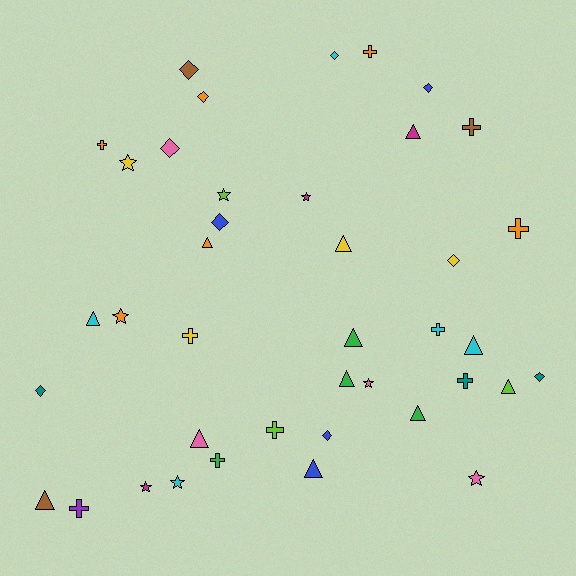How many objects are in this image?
There are 40 objects.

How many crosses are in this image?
There are 10 crosses.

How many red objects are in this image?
There are no red objects.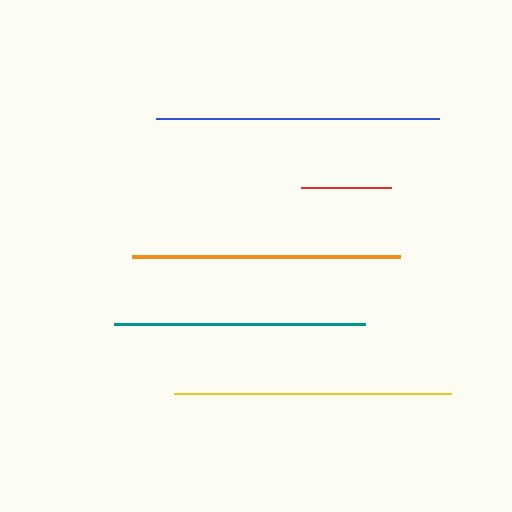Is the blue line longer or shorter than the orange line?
The blue line is longer than the orange line.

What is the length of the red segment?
The red segment is approximately 90 pixels long.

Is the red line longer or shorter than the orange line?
The orange line is longer than the red line.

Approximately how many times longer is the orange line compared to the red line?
The orange line is approximately 3.0 times the length of the red line.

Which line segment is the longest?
The blue line is the longest at approximately 283 pixels.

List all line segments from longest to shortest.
From longest to shortest: blue, yellow, orange, teal, red.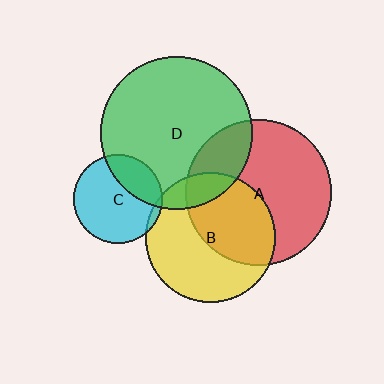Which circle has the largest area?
Circle D (green).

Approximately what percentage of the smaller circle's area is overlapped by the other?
Approximately 5%.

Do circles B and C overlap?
Yes.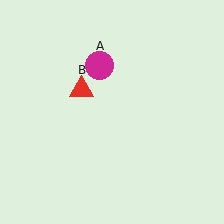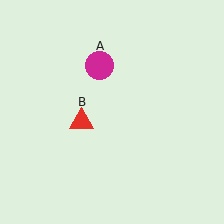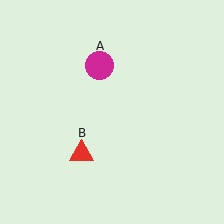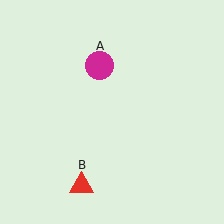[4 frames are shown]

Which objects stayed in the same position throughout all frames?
Magenta circle (object A) remained stationary.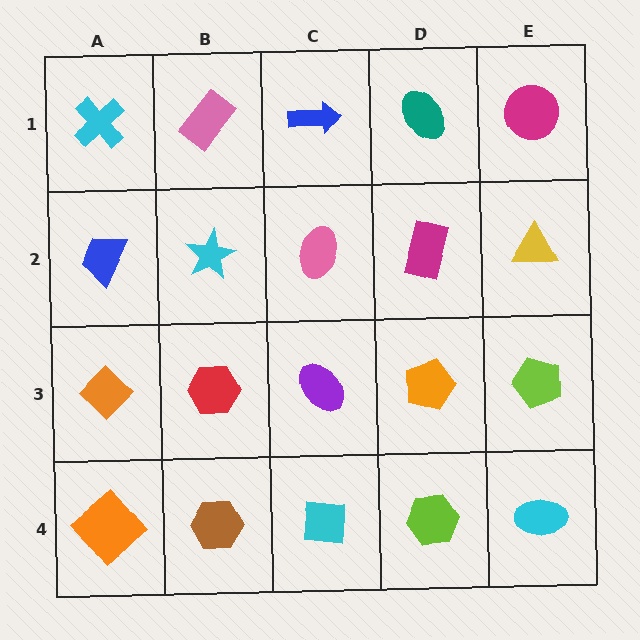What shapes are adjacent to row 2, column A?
A cyan cross (row 1, column A), an orange diamond (row 3, column A), a cyan star (row 2, column B).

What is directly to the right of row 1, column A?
A pink rectangle.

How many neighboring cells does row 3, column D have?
4.